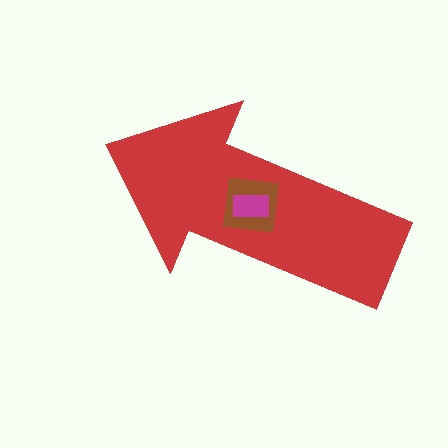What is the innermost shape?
The magenta rectangle.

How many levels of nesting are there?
3.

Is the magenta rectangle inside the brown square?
Yes.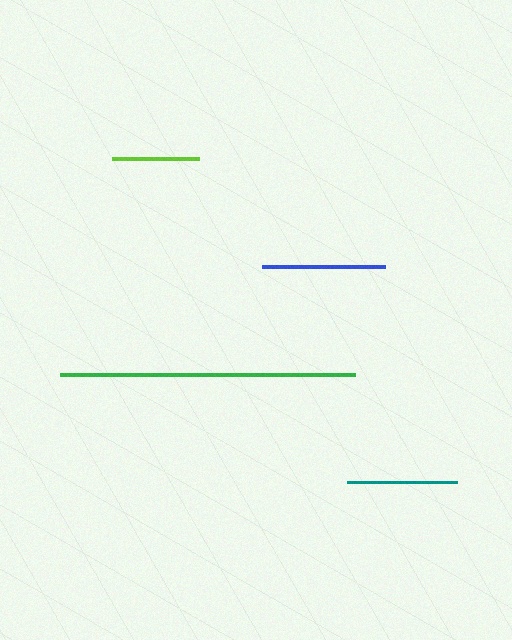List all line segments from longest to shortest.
From longest to shortest: green, blue, teal, lime.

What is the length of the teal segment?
The teal segment is approximately 111 pixels long.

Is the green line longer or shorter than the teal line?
The green line is longer than the teal line.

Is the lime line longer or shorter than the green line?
The green line is longer than the lime line.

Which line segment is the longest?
The green line is the longest at approximately 295 pixels.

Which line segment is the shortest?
The lime line is the shortest at approximately 87 pixels.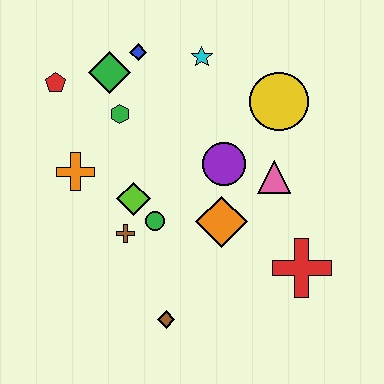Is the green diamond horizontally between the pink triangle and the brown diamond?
No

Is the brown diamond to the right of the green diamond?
Yes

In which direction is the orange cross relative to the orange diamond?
The orange cross is to the left of the orange diamond.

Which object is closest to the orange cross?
The lime diamond is closest to the orange cross.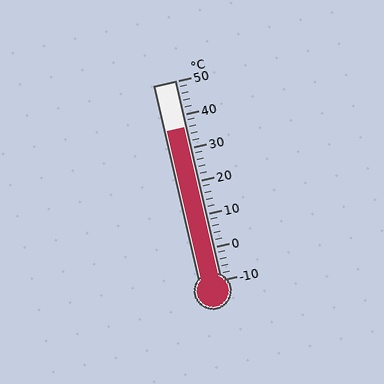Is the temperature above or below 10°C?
The temperature is above 10°C.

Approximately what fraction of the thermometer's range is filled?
The thermometer is filled to approximately 75% of its range.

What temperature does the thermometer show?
The thermometer shows approximately 36°C.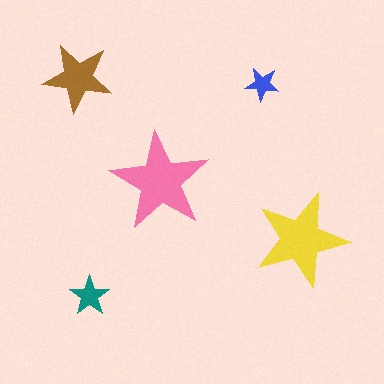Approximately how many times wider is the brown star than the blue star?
About 2 times wider.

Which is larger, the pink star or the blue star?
The pink one.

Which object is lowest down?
The teal star is bottommost.